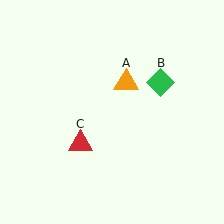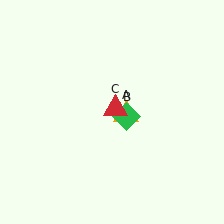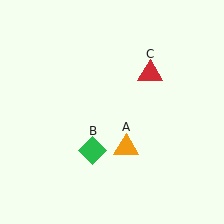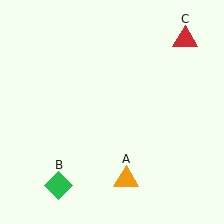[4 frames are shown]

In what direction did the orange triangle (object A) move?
The orange triangle (object A) moved down.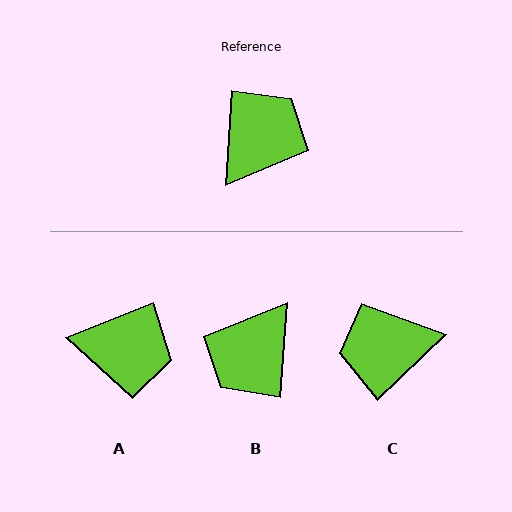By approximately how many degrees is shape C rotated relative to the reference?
Approximately 137 degrees counter-clockwise.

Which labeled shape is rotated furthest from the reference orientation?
B, about 179 degrees away.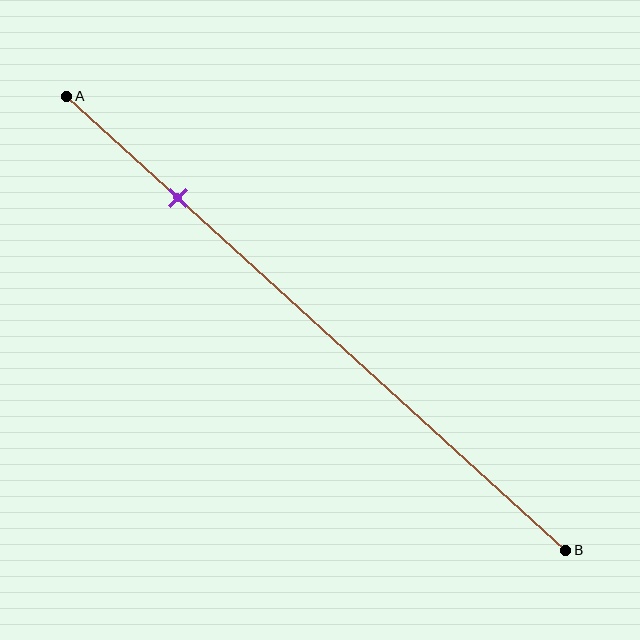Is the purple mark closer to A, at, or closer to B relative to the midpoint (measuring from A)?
The purple mark is closer to point A than the midpoint of segment AB.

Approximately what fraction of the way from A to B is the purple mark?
The purple mark is approximately 20% of the way from A to B.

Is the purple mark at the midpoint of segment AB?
No, the mark is at about 20% from A, not at the 50% midpoint.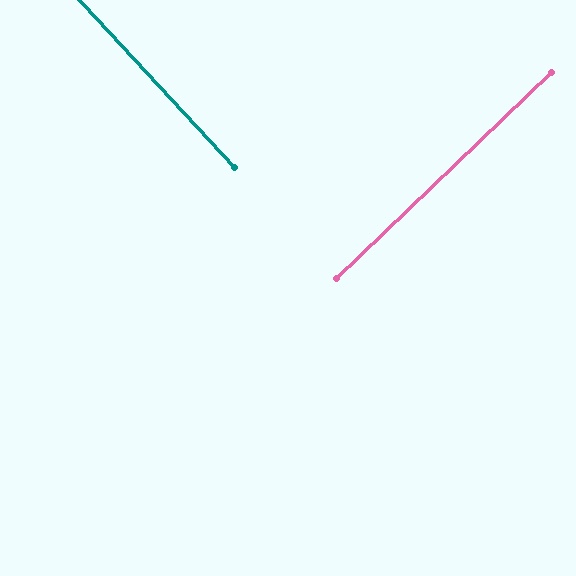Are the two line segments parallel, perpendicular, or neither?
Perpendicular — they meet at approximately 89°.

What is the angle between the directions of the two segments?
Approximately 89 degrees.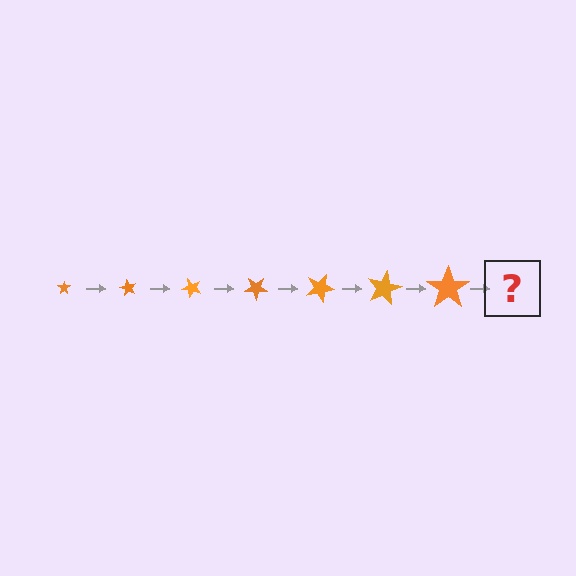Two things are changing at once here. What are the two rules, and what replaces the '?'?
The two rules are that the star grows larger each step and it rotates 60 degrees each step. The '?' should be a star, larger than the previous one and rotated 420 degrees from the start.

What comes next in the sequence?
The next element should be a star, larger than the previous one and rotated 420 degrees from the start.